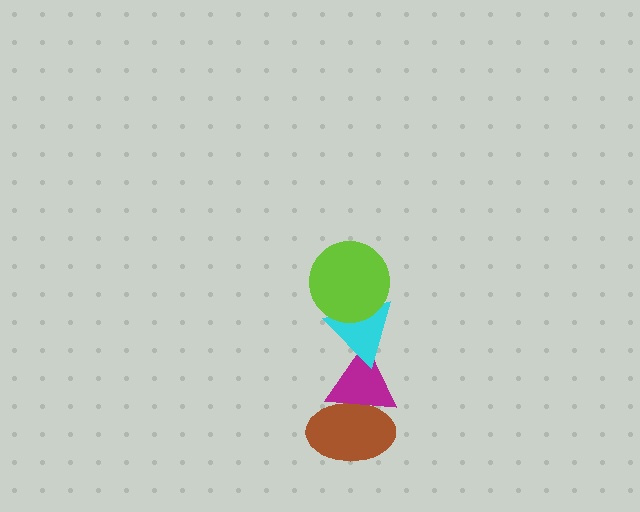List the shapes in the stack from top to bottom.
From top to bottom: the lime circle, the cyan triangle, the magenta triangle, the brown ellipse.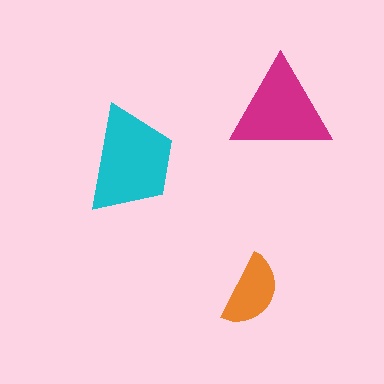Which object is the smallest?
The orange semicircle.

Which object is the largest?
The cyan trapezoid.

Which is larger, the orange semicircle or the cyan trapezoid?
The cyan trapezoid.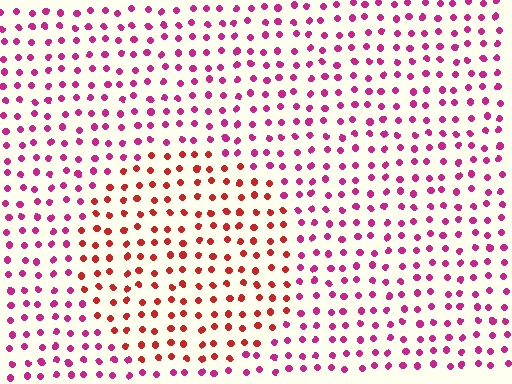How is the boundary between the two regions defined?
The boundary is defined purely by a slight shift in hue (about 38 degrees). Spacing, size, and orientation are identical on both sides.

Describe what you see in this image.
The image is filled with small magenta elements in a uniform arrangement. A circle-shaped region is visible where the elements are tinted to a slightly different hue, forming a subtle color boundary.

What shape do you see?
I see a circle.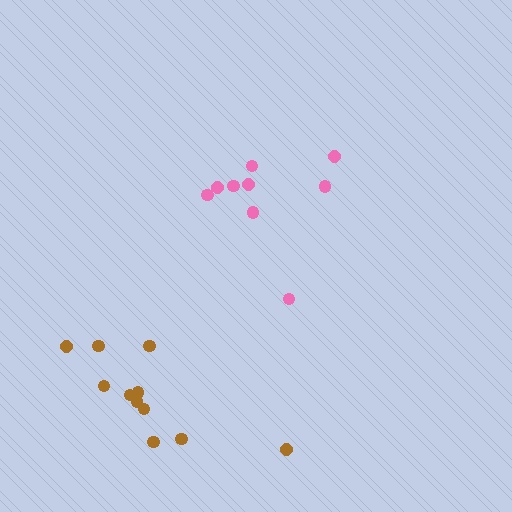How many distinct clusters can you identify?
There are 2 distinct clusters.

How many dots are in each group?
Group 1: 9 dots, Group 2: 11 dots (20 total).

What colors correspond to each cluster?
The clusters are colored: pink, brown.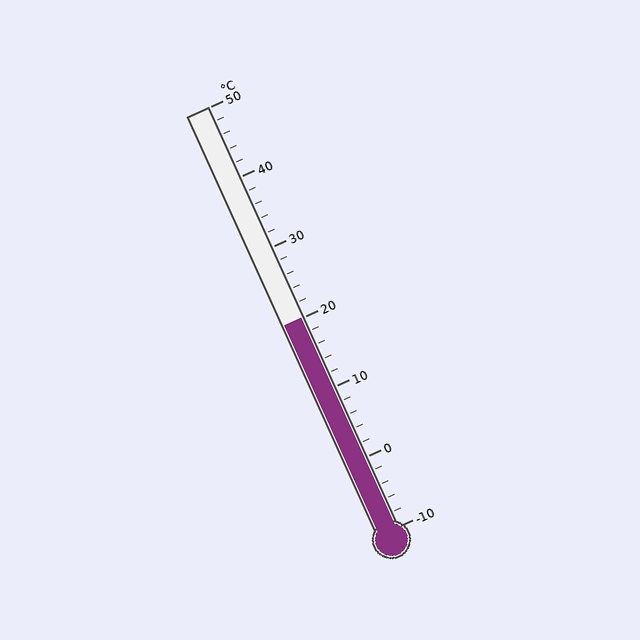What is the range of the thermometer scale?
The thermometer scale ranges from -10°C to 50°C.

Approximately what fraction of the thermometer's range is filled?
The thermometer is filled to approximately 50% of its range.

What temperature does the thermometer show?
The thermometer shows approximately 20°C.